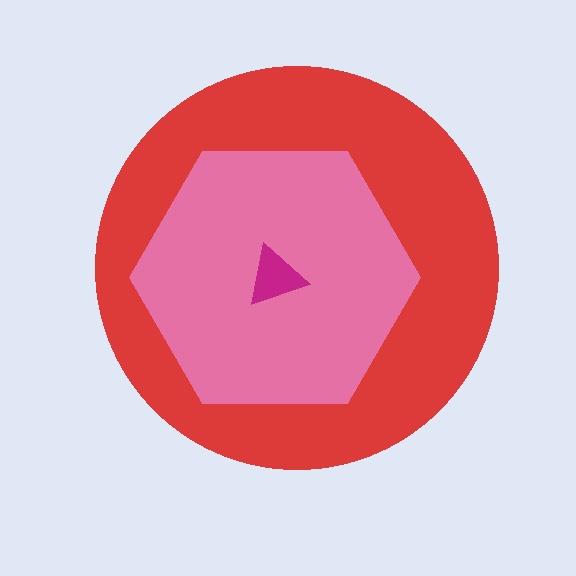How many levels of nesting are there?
3.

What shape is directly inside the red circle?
The pink hexagon.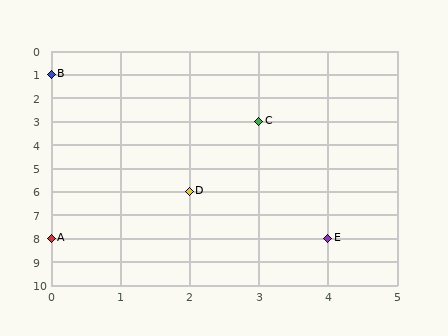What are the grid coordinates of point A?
Point A is at grid coordinates (0, 8).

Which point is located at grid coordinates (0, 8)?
Point A is at (0, 8).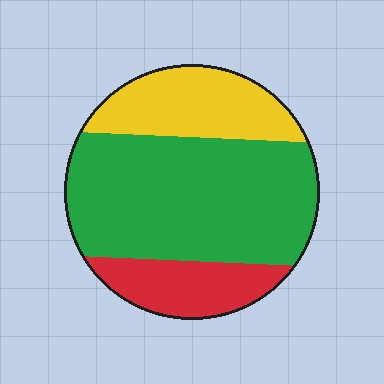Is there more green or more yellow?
Green.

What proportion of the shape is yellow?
Yellow takes up about one quarter (1/4) of the shape.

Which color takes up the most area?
Green, at roughly 60%.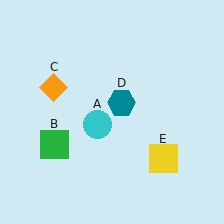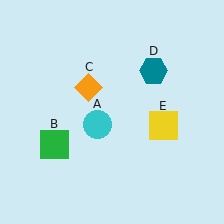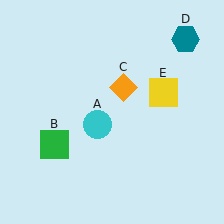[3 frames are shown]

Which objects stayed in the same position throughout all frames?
Cyan circle (object A) and green square (object B) remained stationary.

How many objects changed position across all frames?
3 objects changed position: orange diamond (object C), teal hexagon (object D), yellow square (object E).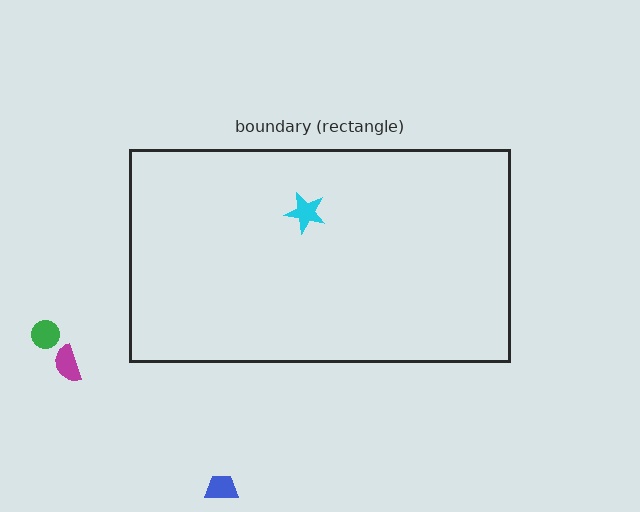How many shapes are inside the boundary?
1 inside, 3 outside.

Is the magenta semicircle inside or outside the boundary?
Outside.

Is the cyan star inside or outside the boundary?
Inside.